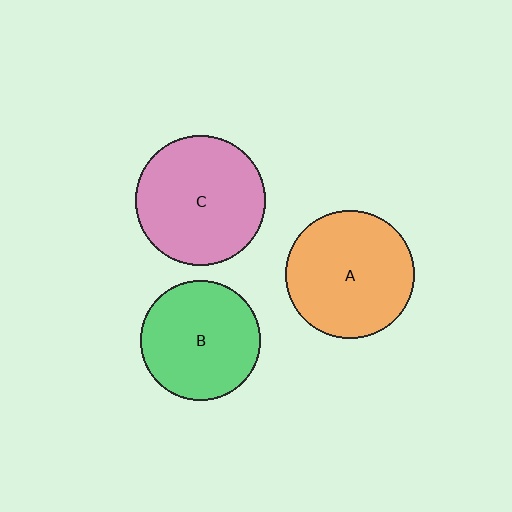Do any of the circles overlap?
No, none of the circles overlap.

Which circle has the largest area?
Circle C (pink).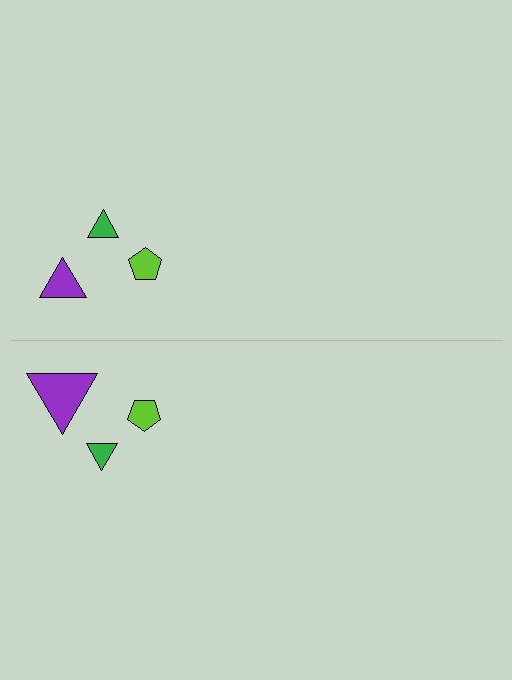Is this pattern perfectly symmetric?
No, the pattern is not perfectly symmetric. The purple triangle on the bottom side has a different size than its mirror counterpart.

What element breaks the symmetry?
The purple triangle on the bottom side has a different size than its mirror counterpart.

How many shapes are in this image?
There are 6 shapes in this image.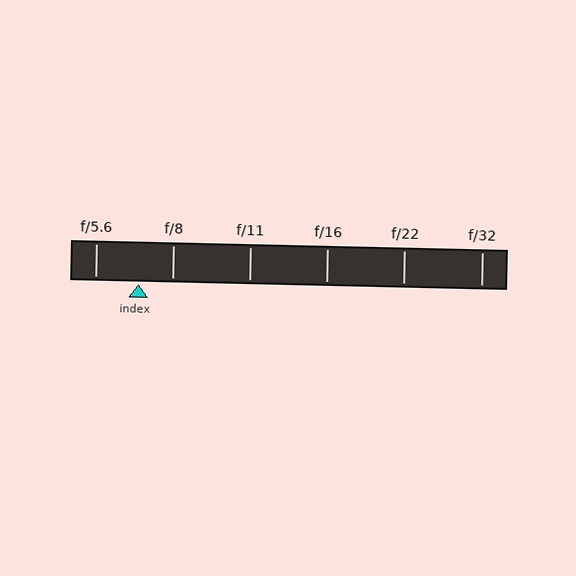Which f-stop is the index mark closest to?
The index mark is closest to f/8.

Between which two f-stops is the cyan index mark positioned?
The index mark is between f/5.6 and f/8.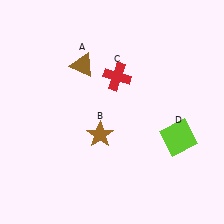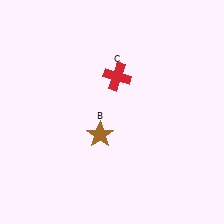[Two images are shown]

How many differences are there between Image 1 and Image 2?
There are 2 differences between the two images.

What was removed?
The brown triangle (A), the lime square (D) were removed in Image 2.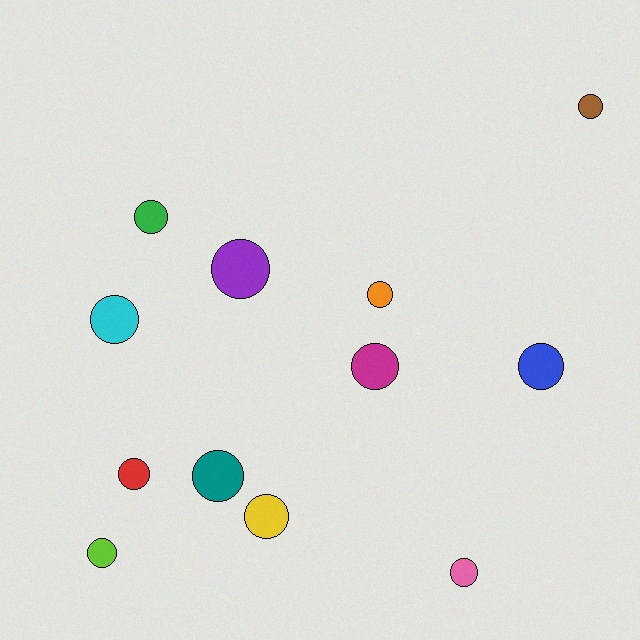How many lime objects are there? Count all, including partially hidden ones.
There is 1 lime object.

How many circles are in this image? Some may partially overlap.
There are 12 circles.